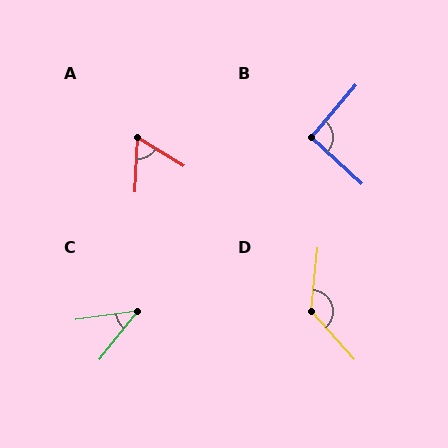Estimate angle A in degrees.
Approximately 61 degrees.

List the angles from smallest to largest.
C (44°), A (61°), B (93°), D (132°).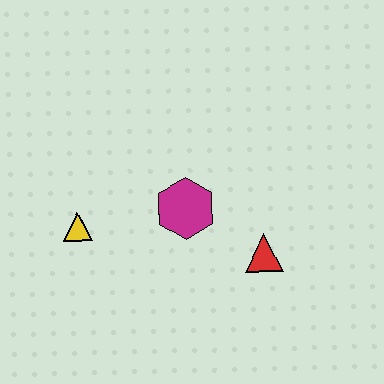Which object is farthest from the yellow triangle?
The red triangle is farthest from the yellow triangle.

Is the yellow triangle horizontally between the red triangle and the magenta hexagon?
No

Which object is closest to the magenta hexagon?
The red triangle is closest to the magenta hexagon.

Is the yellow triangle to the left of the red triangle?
Yes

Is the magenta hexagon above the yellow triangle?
Yes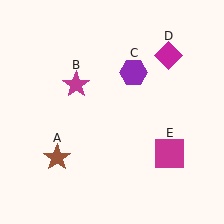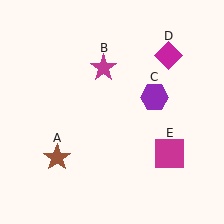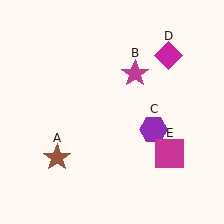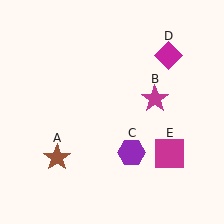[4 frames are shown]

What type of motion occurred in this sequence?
The magenta star (object B), purple hexagon (object C) rotated clockwise around the center of the scene.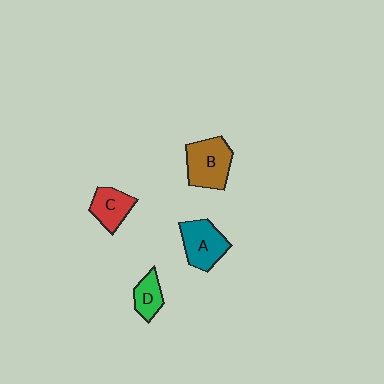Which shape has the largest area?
Shape B (brown).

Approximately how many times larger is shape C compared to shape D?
Approximately 1.3 times.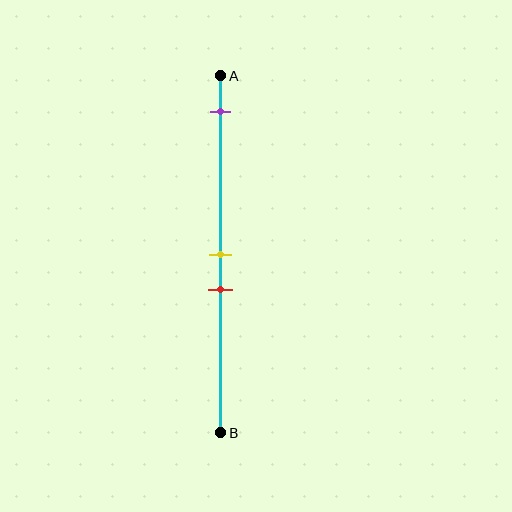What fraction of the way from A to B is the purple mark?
The purple mark is approximately 10% (0.1) of the way from A to B.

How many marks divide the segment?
There are 3 marks dividing the segment.